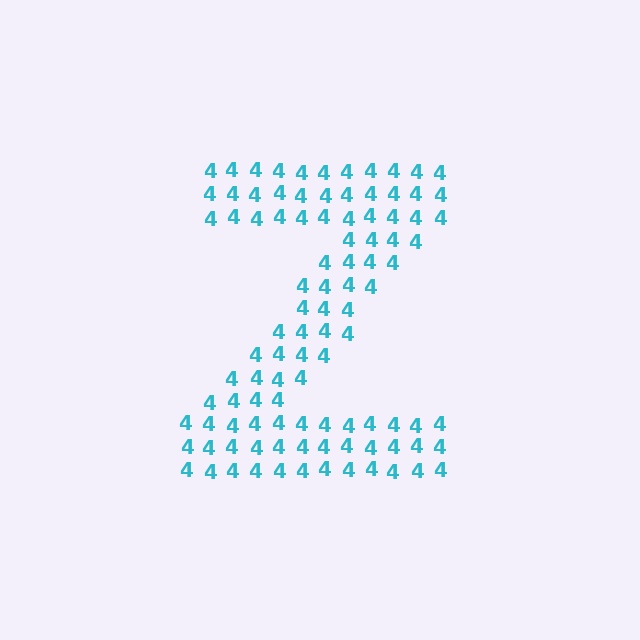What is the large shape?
The large shape is the letter Z.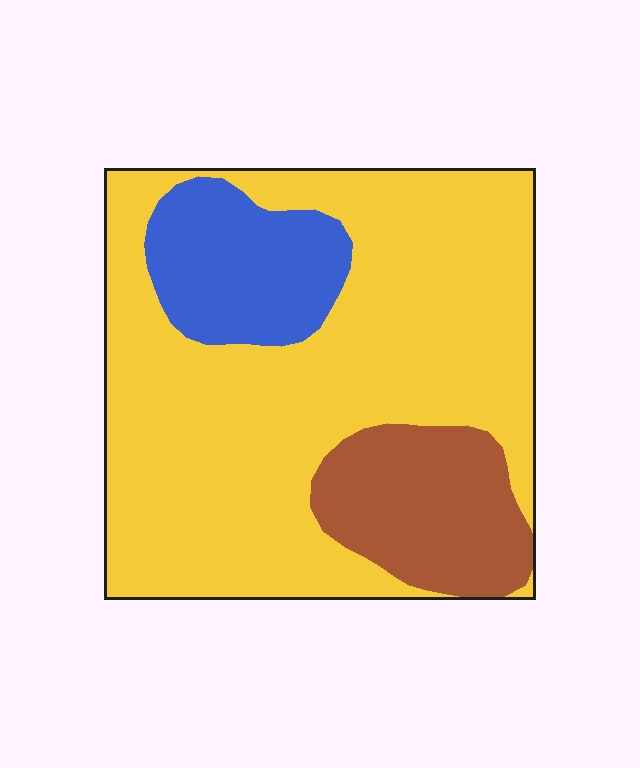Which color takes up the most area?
Yellow, at roughly 70%.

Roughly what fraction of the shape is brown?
Brown takes up about one sixth (1/6) of the shape.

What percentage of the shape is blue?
Blue covers 14% of the shape.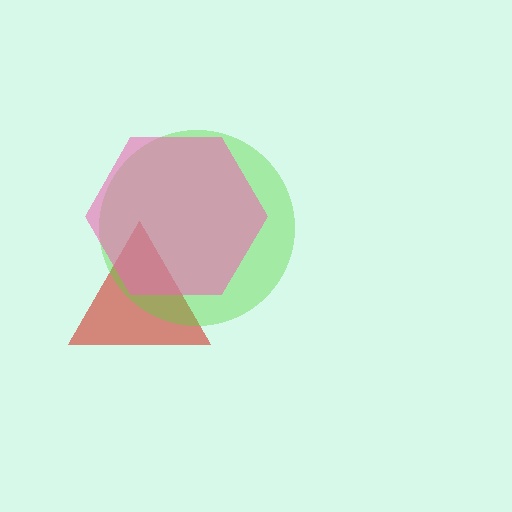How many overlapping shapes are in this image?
There are 3 overlapping shapes in the image.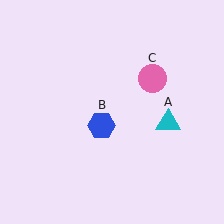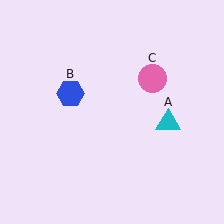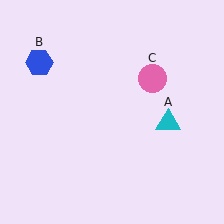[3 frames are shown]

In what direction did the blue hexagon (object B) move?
The blue hexagon (object B) moved up and to the left.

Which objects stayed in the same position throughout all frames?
Cyan triangle (object A) and pink circle (object C) remained stationary.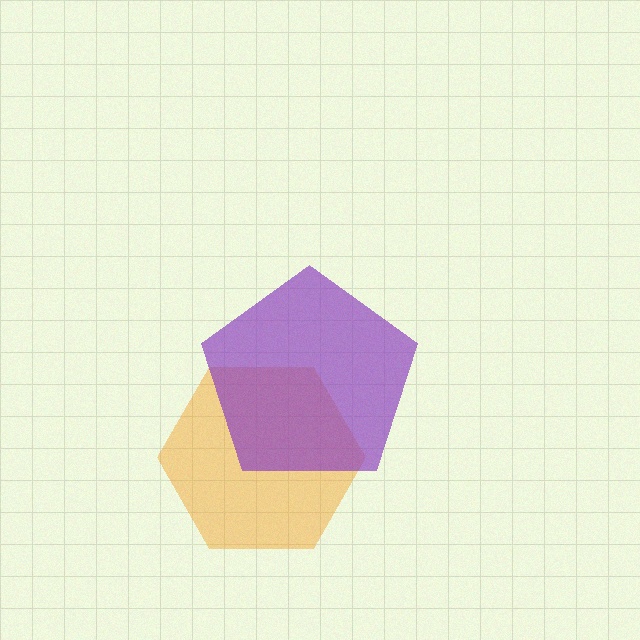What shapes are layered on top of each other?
The layered shapes are: an orange hexagon, a purple pentagon.